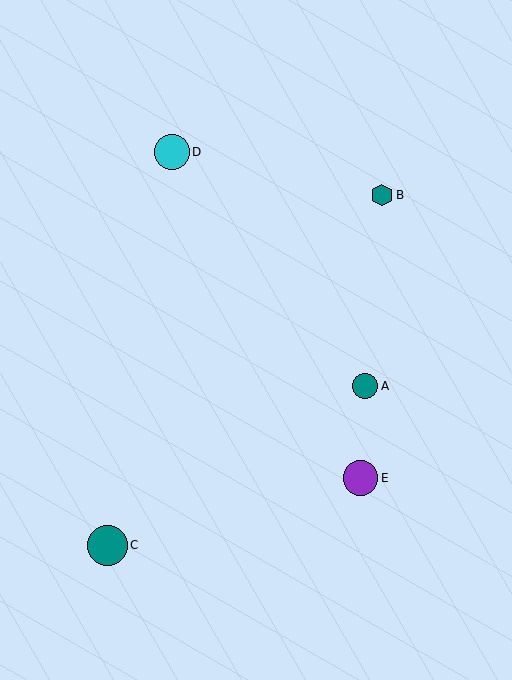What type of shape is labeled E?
Shape E is a purple circle.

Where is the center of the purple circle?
The center of the purple circle is at (360, 478).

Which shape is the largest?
The teal circle (labeled C) is the largest.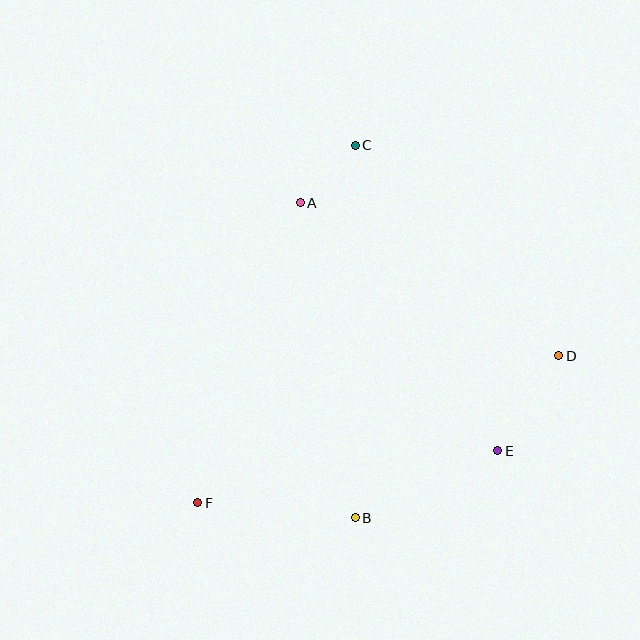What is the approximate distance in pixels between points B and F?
The distance between B and F is approximately 158 pixels.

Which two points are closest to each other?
Points A and C are closest to each other.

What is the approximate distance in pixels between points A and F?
The distance between A and F is approximately 317 pixels.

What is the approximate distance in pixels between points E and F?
The distance between E and F is approximately 304 pixels.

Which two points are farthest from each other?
Points C and F are farthest from each other.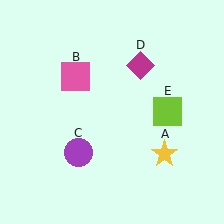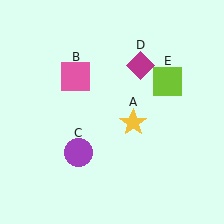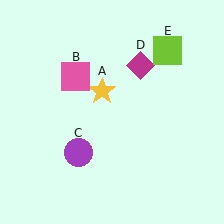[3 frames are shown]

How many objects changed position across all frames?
2 objects changed position: yellow star (object A), lime square (object E).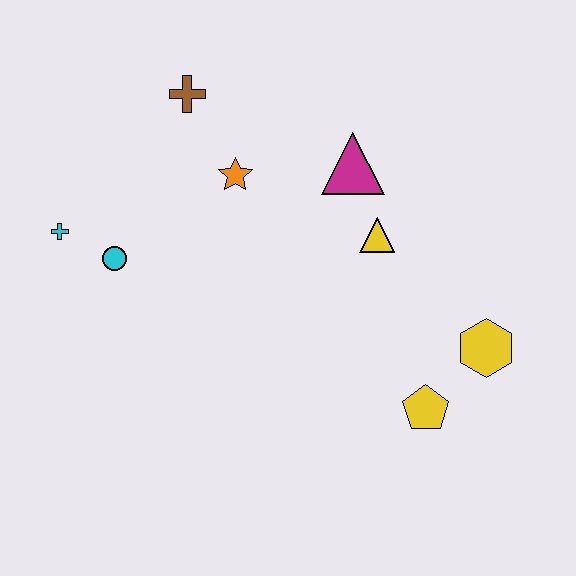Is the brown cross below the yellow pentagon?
No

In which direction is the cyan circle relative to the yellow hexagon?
The cyan circle is to the left of the yellow hexagon.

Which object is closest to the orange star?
The brown cross is closest to the orange star.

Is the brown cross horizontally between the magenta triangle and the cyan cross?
Yes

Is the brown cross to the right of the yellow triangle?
No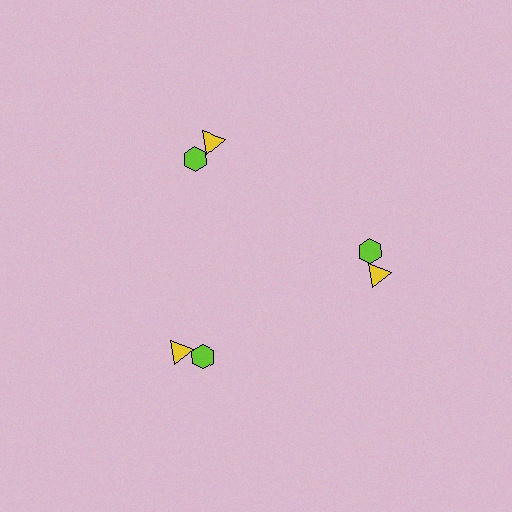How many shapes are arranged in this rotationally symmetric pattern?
There are 6 shapes, arranged in 3 groups of 2.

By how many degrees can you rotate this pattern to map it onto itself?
The pattern maps onto itself every 120 degrees of rotation.